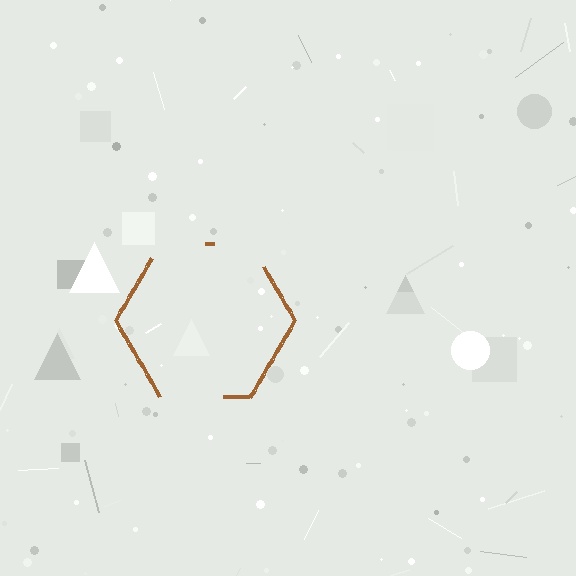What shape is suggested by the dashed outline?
The dashed outline suggests a hexagon.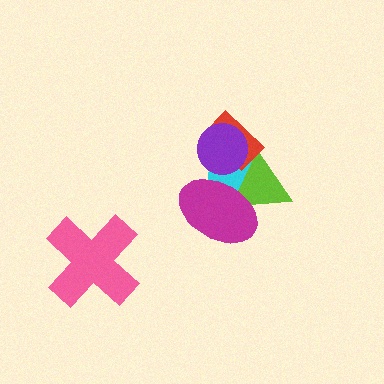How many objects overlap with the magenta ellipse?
2 objects overlap with the magenta ellipse.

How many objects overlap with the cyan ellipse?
4 objects overlap with the cyan ellipse.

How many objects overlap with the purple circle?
3 objects overlap with the purple circle.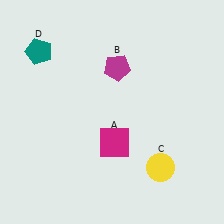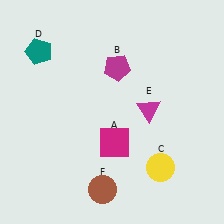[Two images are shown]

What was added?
A magenta triangle (E), a brown circle (F) were added in Image 2.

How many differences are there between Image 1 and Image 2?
There are 2 differences between the two images.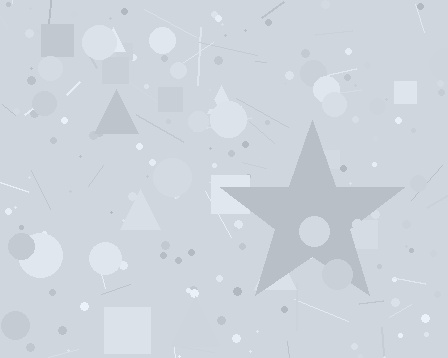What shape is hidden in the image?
A star is hidden in the image.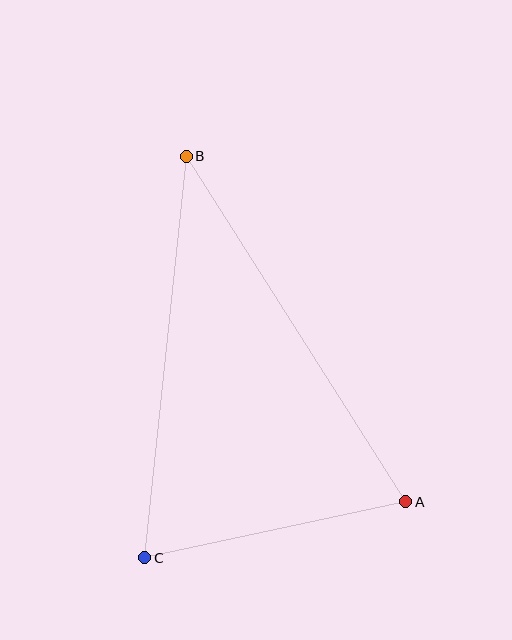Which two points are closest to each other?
Points A and C are closest to each other.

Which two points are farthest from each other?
Points A and B are farthest from each other.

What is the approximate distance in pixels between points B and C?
The distance between B and C is approximately 404 pixels.